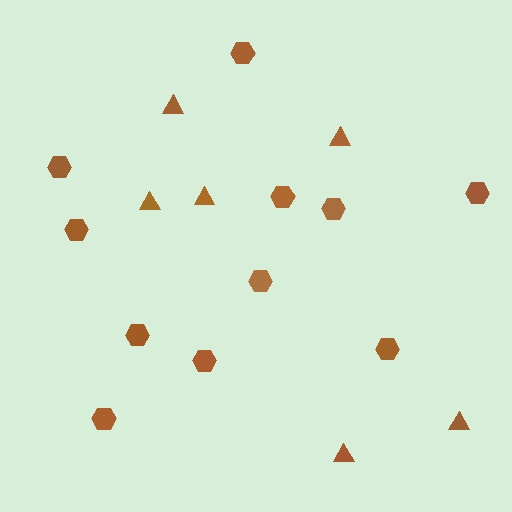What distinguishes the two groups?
There are 2 groups: one group of triangles (6) and one group of hexagons (11).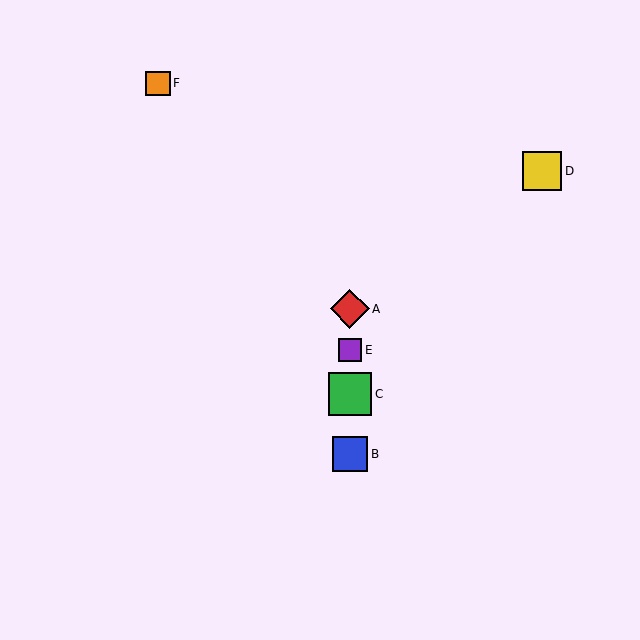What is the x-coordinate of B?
Object B is at x≈350.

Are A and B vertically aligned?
Yes, both are at x≈350.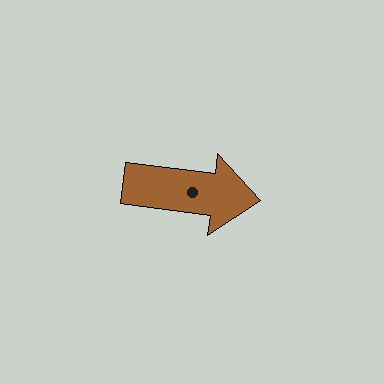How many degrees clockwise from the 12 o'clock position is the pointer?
Approximately 97 degrees.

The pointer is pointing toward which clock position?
Roughly 3 o'clock.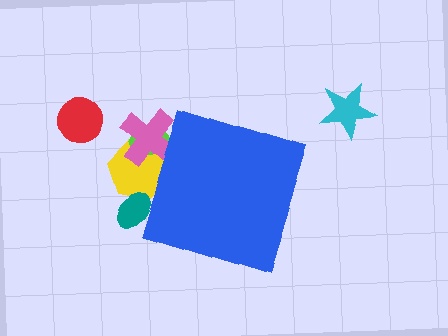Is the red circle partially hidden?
No, the red circle is fully visible.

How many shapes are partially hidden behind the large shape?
4 shapes are partially hidden.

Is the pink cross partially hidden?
Yes, the pink cross is partially hidden behind the blue diamond.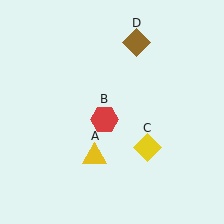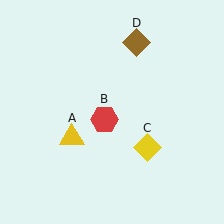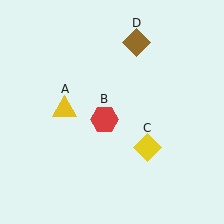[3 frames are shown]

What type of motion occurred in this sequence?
The yellow triangle (object A) rotated clockwise around the center of the scene.